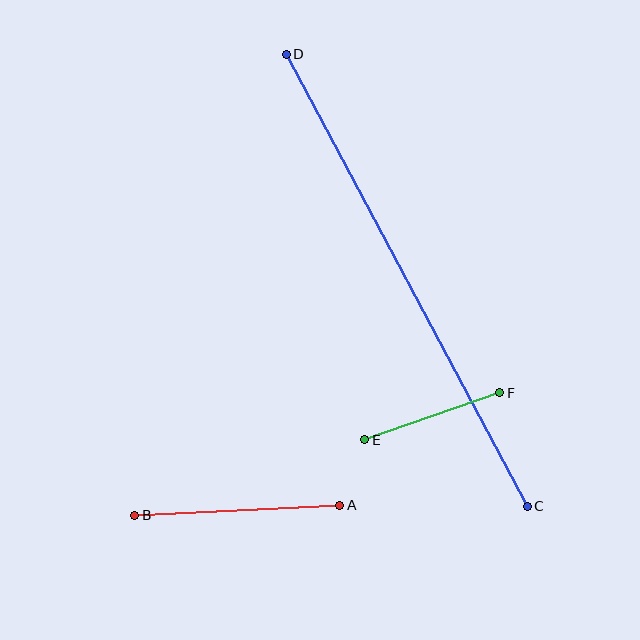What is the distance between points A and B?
The distance is approximately 205 pixels.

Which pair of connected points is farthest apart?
Points C and D are farthest apart.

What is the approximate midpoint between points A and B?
The midpoint is at approximately (237, 510) pixels.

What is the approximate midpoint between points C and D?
The midpoint is at approximately (407, 280) pixels.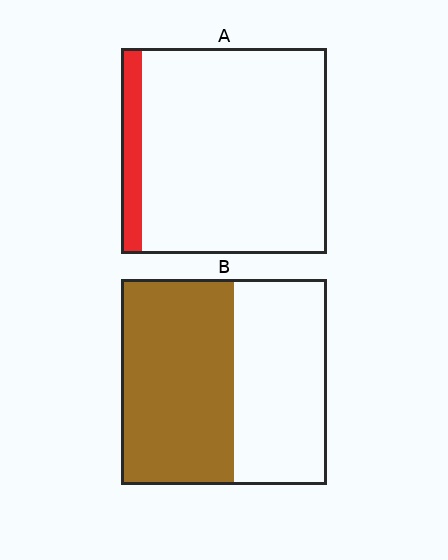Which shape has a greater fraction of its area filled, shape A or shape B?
Shape B.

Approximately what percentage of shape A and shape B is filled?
A is approximately 10% and B is approximately 55%.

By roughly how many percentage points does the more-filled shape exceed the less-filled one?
By roughly 45 percentage points (B over A).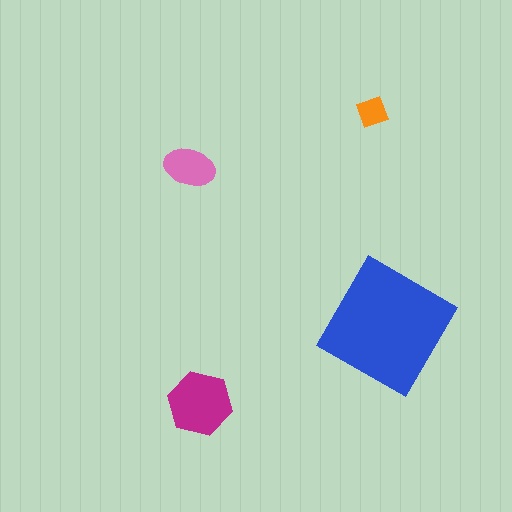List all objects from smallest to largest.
The orange diamond, the pink ellipse, the magenta hexagon, the blue diamond.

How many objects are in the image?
There are 4 objects in the image.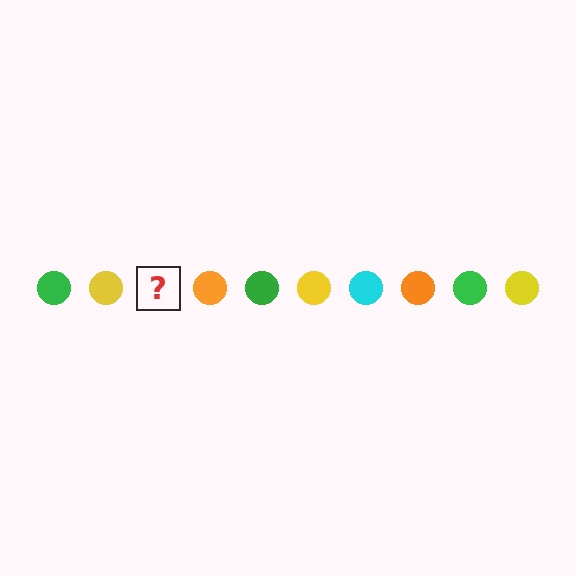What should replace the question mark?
The question mark should be replaced with a cyan circle.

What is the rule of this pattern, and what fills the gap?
The rule is that the pattern cycles through green, yellow, cyan, orange circles. The gap should be filled with a cyan circle.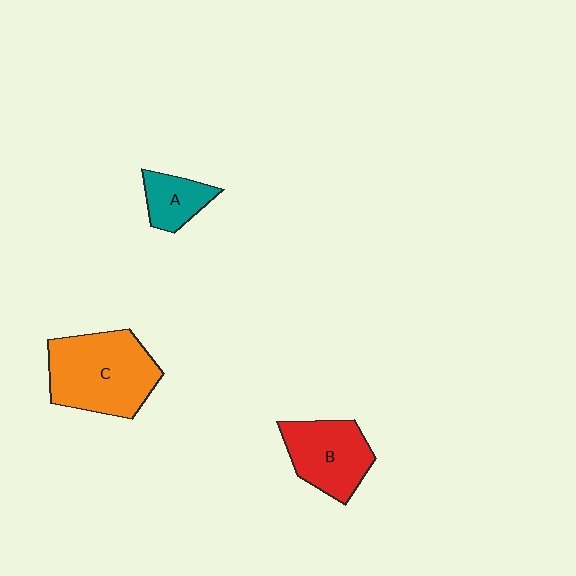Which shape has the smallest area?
Shape A (teal).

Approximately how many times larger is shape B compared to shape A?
Approximately 1.8 times.